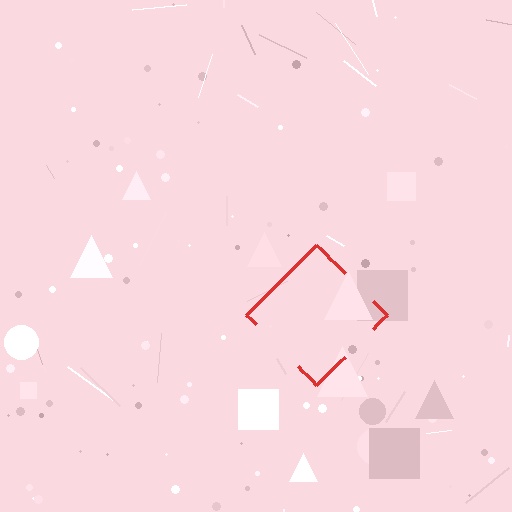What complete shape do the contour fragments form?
The contour fragments form a diamond.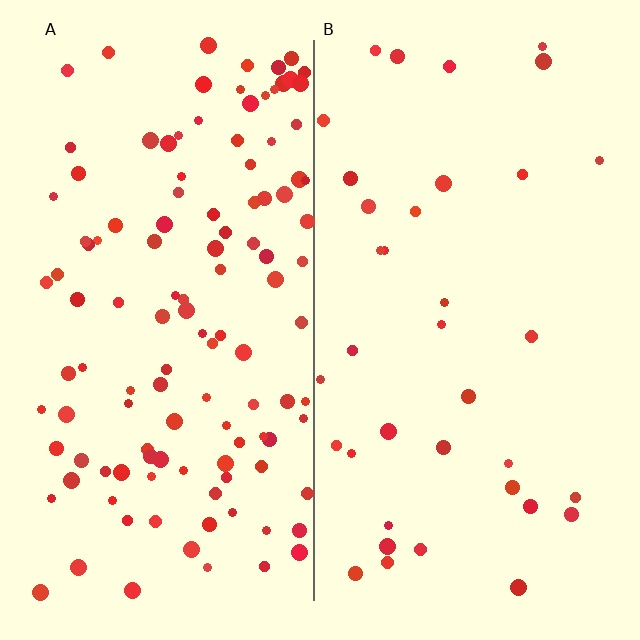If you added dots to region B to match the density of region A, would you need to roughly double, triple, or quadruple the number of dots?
Approximately triple.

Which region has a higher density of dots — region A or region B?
A (the left).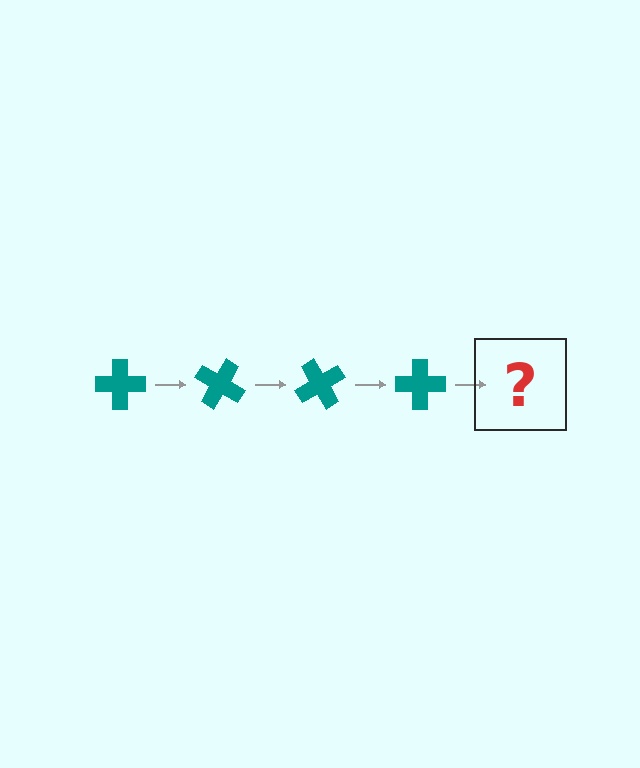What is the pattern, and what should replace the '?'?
The pattern is that the cross rotates 30 degrees each step. The '?' should be a teal cross rotated 120 degrees.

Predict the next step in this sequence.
The next step is a teal cross rotated 120 degrees.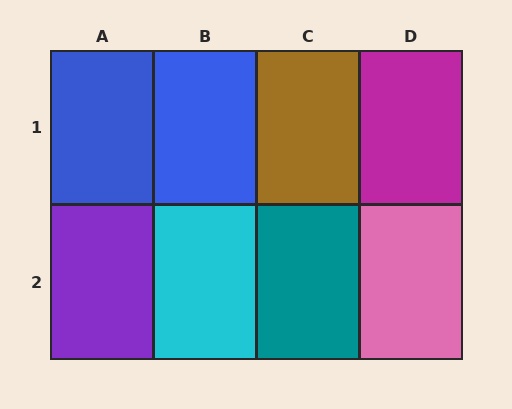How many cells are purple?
1 cell is purple.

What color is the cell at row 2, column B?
Cyan.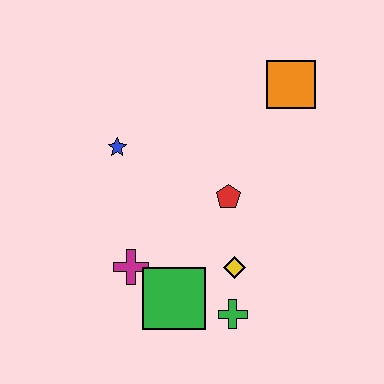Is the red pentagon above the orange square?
No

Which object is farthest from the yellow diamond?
The orange square is farthest from the yellow diamond.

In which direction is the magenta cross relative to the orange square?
The magenta cross is below the orange square.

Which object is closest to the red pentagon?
The yellow diamond is closest to the red pentagon.